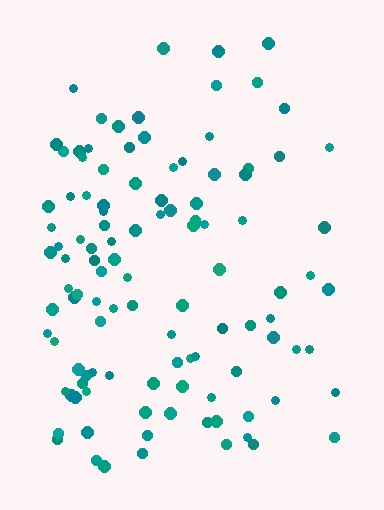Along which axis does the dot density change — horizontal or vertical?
Horizontal.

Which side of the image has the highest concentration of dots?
The left.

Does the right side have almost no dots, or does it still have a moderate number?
Still a moderate number, just noticeably fewer than the left.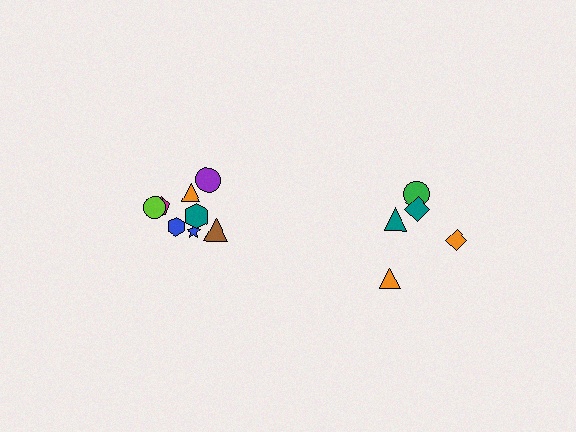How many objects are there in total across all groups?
There are 13 objects.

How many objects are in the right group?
There are 5 objects.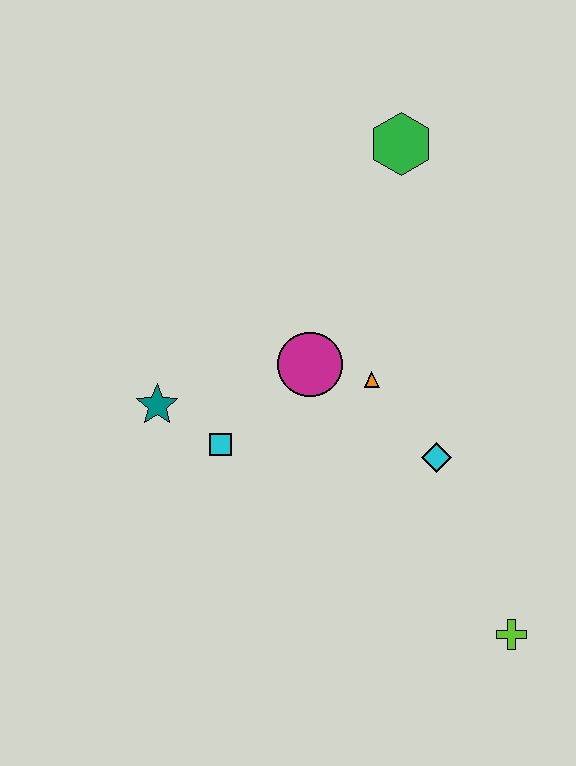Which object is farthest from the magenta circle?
The lime cross is farthest from the magenta circle.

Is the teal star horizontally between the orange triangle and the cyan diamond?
No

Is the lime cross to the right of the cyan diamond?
Yes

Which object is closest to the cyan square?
The teal star is closest to the cyan square.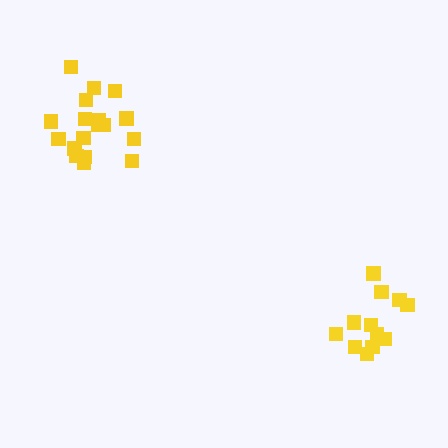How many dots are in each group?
Group 1: 12 dots, Group 2: 18 dots (30 total).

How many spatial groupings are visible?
There are 2 spatial groupings.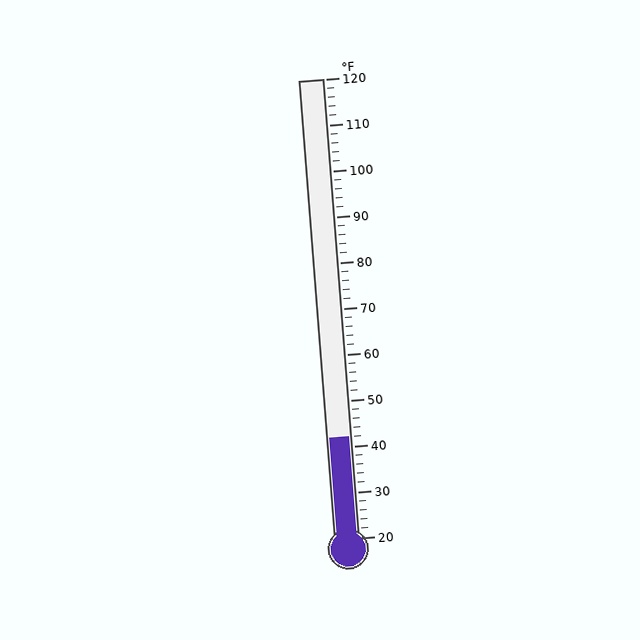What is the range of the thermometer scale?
The thermometer scale ranges from 20°F to 120°F.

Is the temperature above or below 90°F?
The temperature is below 90°F.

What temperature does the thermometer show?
The thermometer shows approximately 42°F.